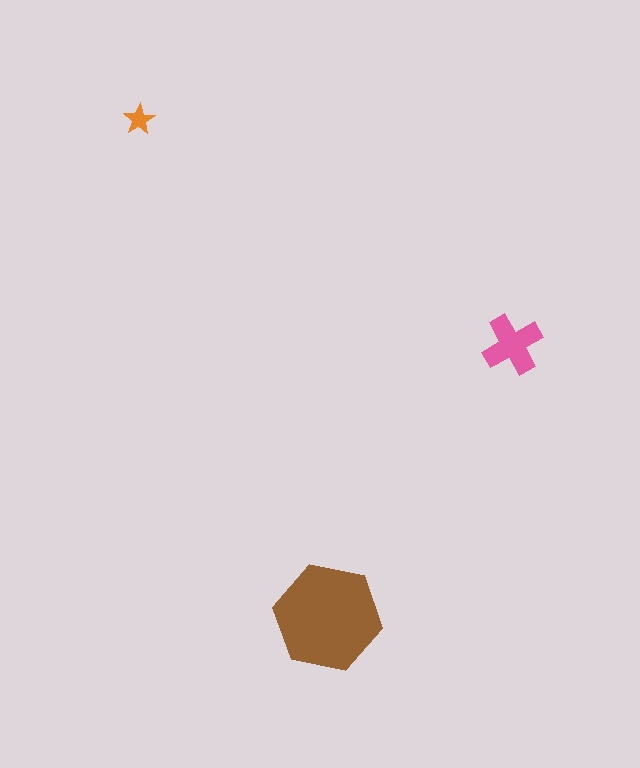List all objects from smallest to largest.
The orange star, the pink cross, the brown hexagon.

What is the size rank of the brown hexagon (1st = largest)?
1st.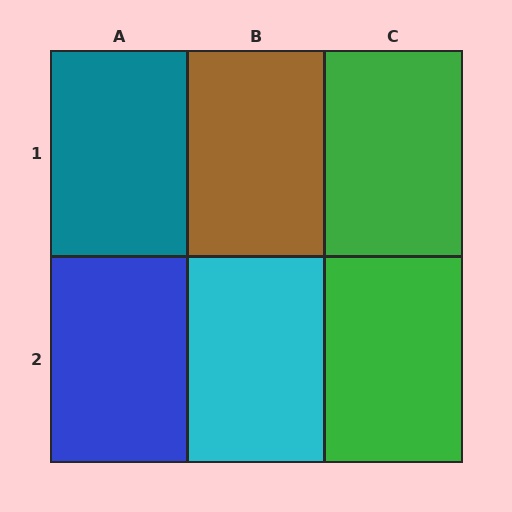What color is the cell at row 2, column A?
Blue.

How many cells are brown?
1 cell is brown.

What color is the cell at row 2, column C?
Green.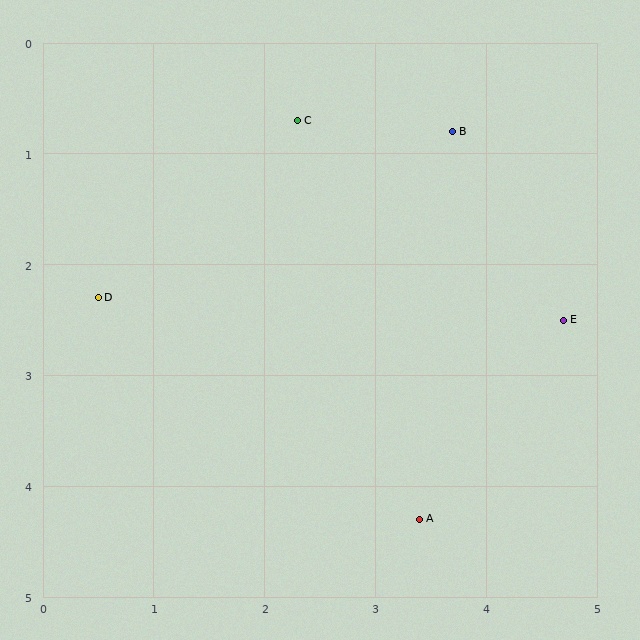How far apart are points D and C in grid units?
Points D and C are about 2.4 grid units apart.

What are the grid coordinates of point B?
Point B is at approximately (3.7, 0.8).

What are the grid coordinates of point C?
Point C is at approximately (2.3, 0.7).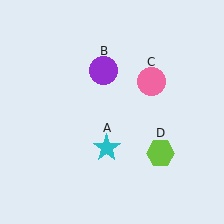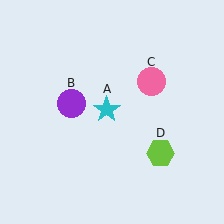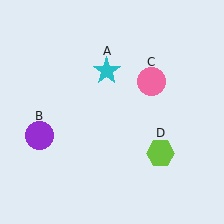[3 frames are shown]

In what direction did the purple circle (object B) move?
The purple circle (object B) moved down and to the left.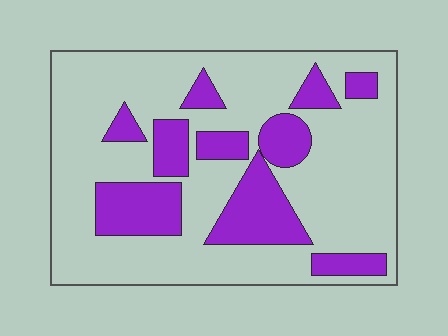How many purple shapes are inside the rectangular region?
10.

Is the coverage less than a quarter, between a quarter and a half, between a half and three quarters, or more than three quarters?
Between a quarter and a half.